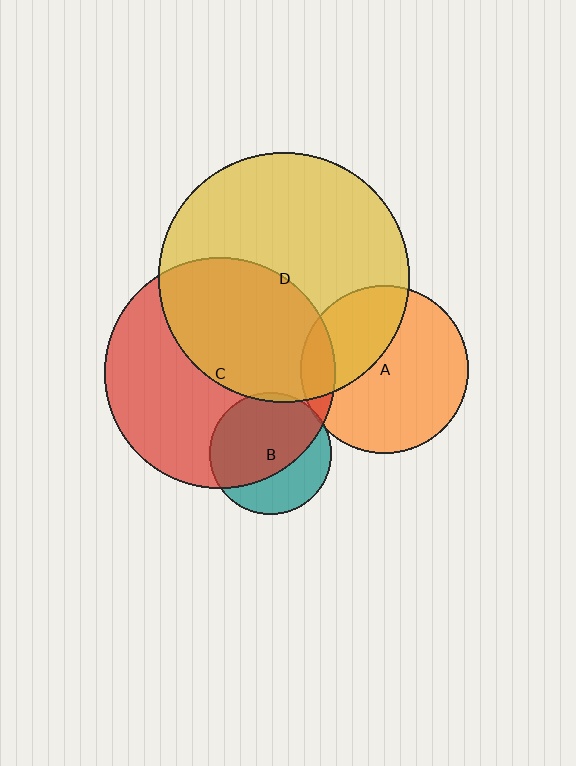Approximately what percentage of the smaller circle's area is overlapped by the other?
Approximately 35%.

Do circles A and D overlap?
Yes.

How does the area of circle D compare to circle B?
Approximately 4.2 times.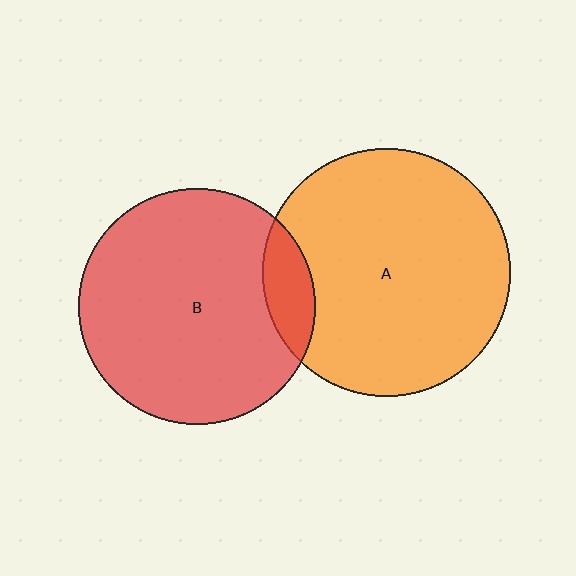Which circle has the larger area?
Circle A (orange).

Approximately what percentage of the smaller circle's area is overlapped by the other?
Approximately 10%.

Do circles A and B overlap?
Yes.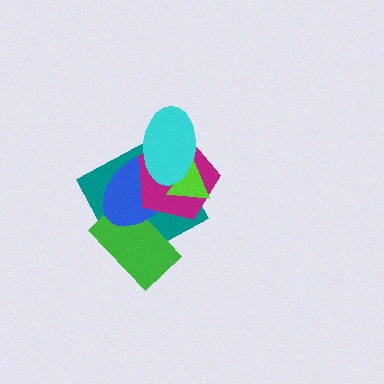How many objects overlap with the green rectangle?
3 objects overlap with the green rectangle.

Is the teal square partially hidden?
Yes, it is partially covered by another shape.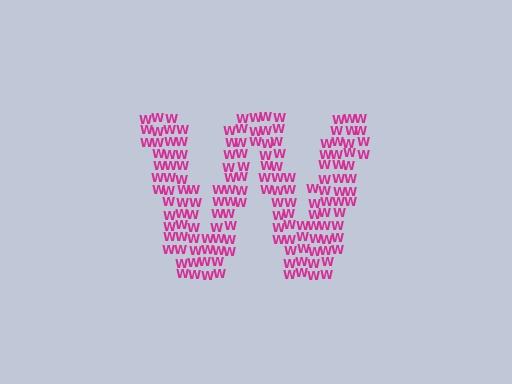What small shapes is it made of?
It is made of small letter W's.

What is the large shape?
The large shape is the letter W.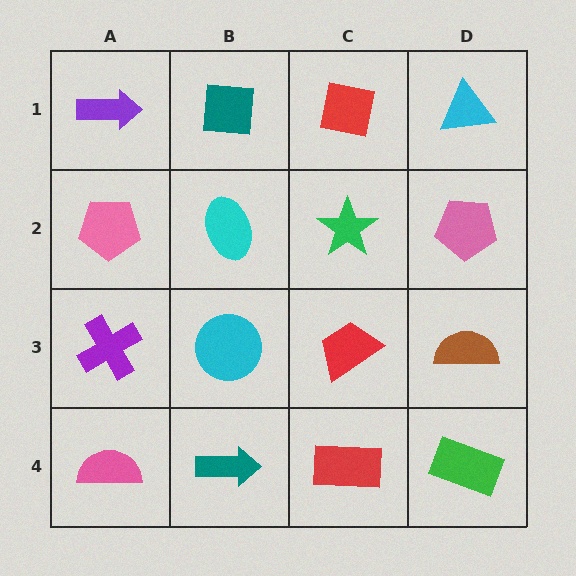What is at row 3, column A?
A purple cross.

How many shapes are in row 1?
4 shapes.